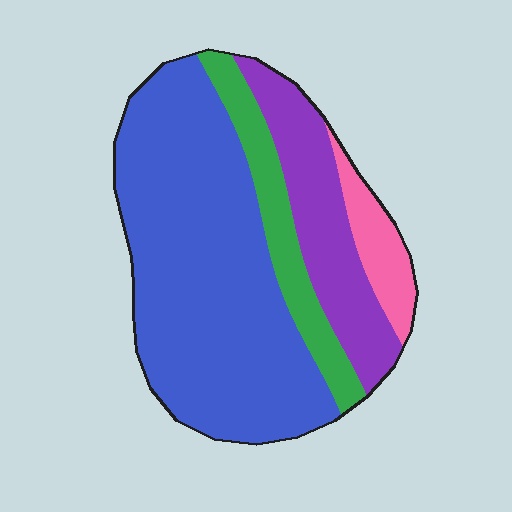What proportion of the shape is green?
Green covers about 15% of the shape.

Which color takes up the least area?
Pink, at roughly 10%.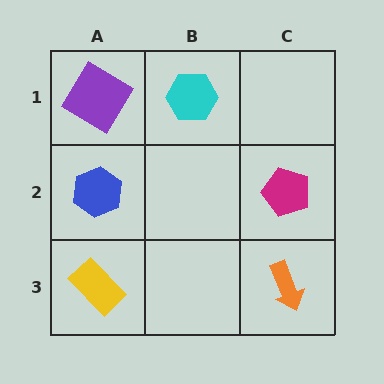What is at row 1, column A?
A purple diamond.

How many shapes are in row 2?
2 shapes.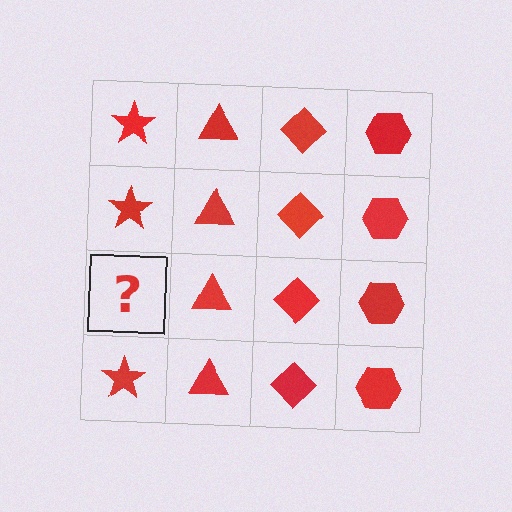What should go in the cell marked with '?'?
The missing cell should contain a red star.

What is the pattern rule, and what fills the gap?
The rule is that each column has a consistent shape. The gap should be filled with a red star.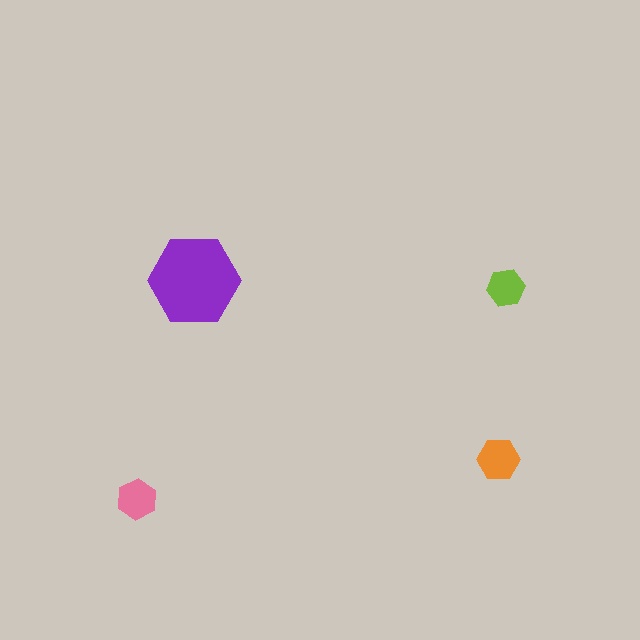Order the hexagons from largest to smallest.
the purple one, the orange one, the pink one, the lime one.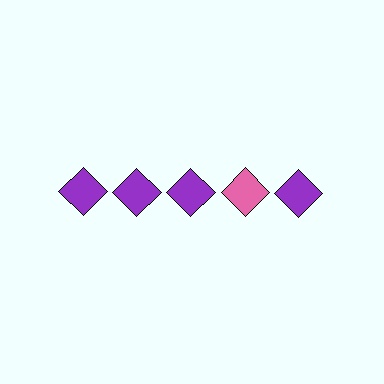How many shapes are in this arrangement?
There are 5 shapes arranged in a grid pattern.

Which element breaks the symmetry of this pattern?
The pink diamond in the top row, second from right column breaks the symmetry. All other shapes are purple diamonds.